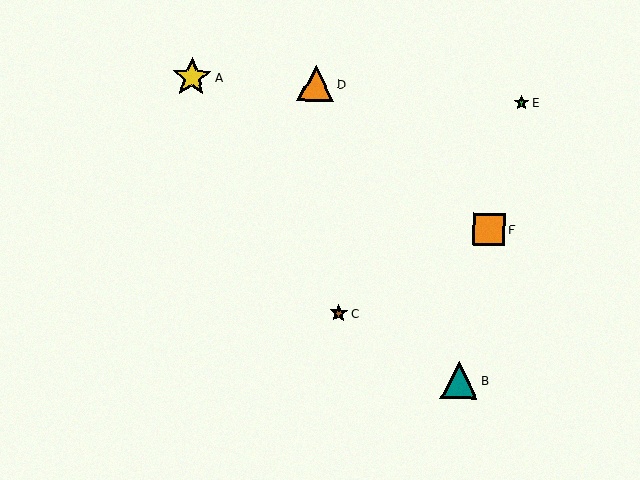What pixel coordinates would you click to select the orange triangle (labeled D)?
Click at (316, 83) to select the orange triangle D.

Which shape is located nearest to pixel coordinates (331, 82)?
The orange triangle (labeled D) at (316, 83) is nearest to that location.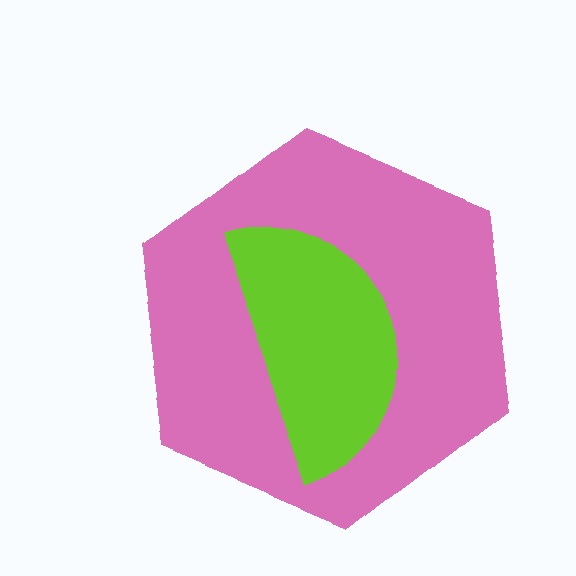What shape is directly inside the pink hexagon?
The lime semicircle.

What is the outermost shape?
The pink hexagon.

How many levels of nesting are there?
2.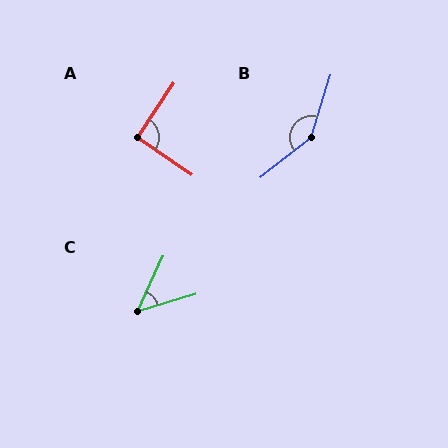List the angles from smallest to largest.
C (48°), A (91°), B (145°).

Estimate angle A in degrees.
Approximately 91 degrees.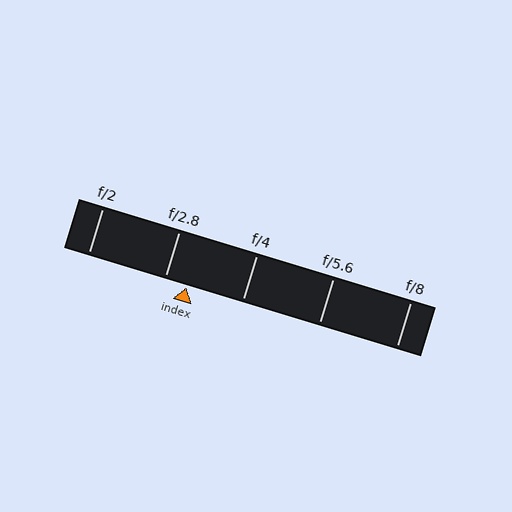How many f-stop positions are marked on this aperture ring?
There are 5 f-stop positions marked.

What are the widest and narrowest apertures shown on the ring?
The widest aperture shown is f/2 and the narrowest is f/8.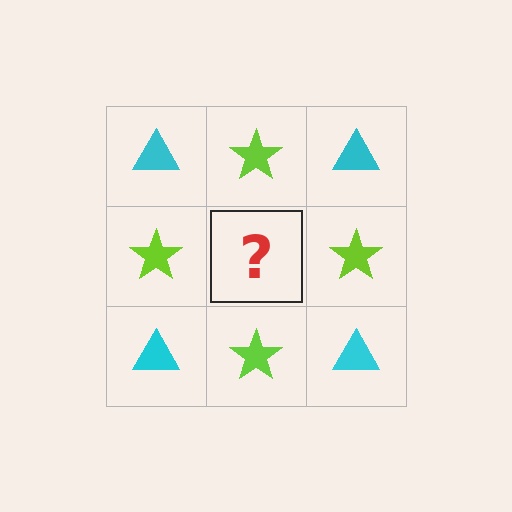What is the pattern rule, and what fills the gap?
The rule is that it alternates cyan triangle and lime star in a checkerboard pattern. The gap should be filled with a cyan triangle.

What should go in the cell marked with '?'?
The missing cell should contain a cyan triangle.